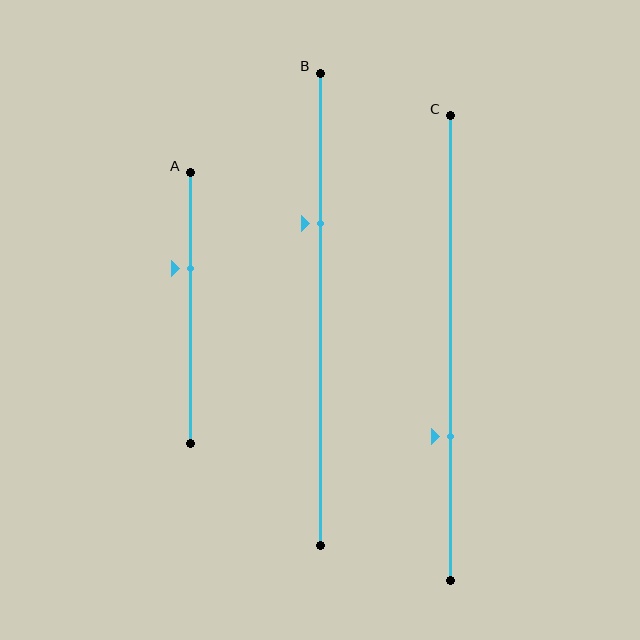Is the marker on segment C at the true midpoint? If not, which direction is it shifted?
No, the marker on segment C is shifted downward by about 19% of the segment length.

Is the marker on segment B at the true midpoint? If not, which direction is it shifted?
No, the marker on segment B is shifted upward by about 18% of the segment length.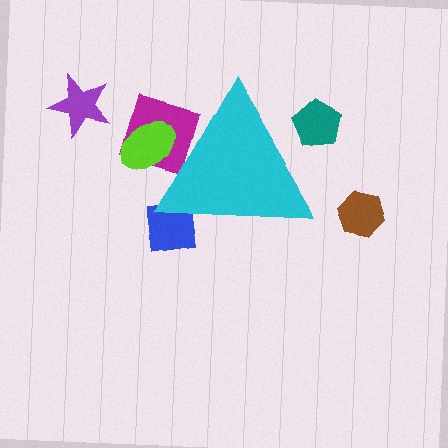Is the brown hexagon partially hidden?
No, the brown hexagon is fully visible.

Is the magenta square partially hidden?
Yes, the magenta square is partially hidden behind the cyan triangle.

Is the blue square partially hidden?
Yes, the blue square is partially hidden behind the cyan triangle.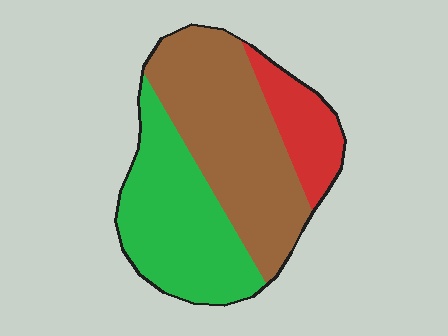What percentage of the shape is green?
Green covers roughly 40% of the shape.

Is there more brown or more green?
Brown.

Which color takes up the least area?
Red, at roughly 15%.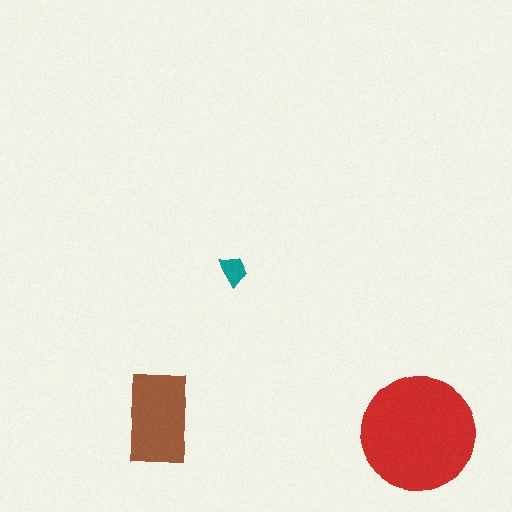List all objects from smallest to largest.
The teal trapezoid, the brown rectangle, the red circle.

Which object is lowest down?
The red circle is bottommost.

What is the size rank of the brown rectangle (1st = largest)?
2nd.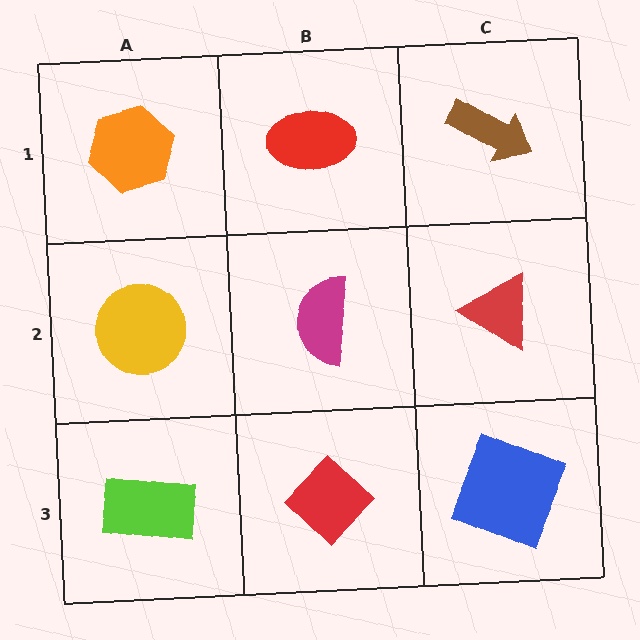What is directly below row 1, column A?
A yellow circle.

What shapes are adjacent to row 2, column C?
A brown arrow (row 1, column C), a blue square (row 3, column C), a magenta semicircle (row 2, column B).